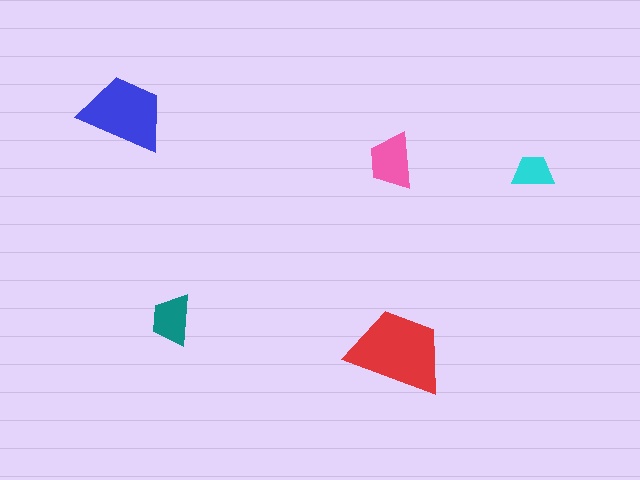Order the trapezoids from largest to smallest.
the red one, the blue one, the pink one, the teal one, the cyan one.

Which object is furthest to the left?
The blue trapezoid is leftmost.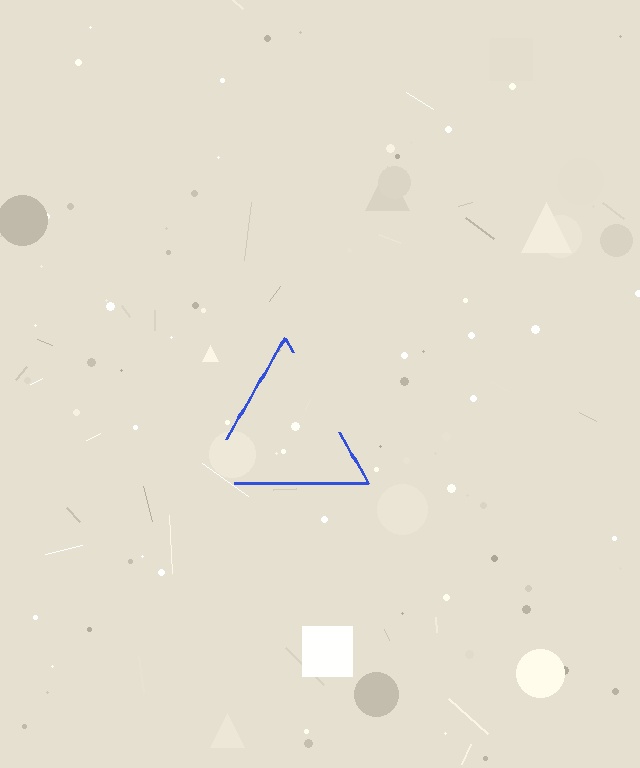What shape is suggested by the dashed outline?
The dashed outline suggests a triangle.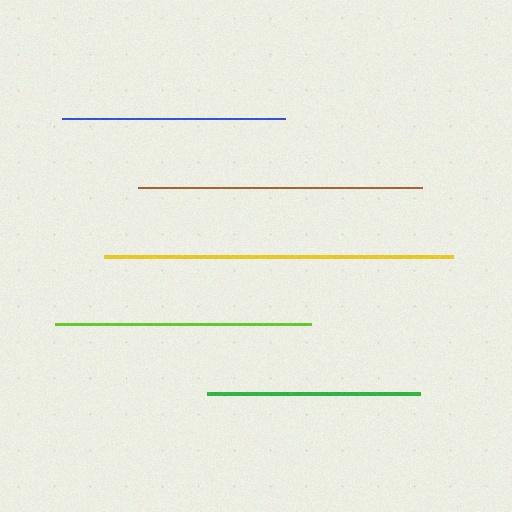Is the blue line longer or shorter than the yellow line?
The yellow line is longer than the blue line.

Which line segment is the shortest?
The green line is the shortest at approximately 213 pixels.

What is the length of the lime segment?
The lime segment is approximately 256 pixels long.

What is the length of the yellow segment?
The yellow segment is approximately 349 pixels long.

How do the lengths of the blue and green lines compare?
The blue and green lines are approximately the same length.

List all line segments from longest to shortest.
From longest to shortest: yellow, brown, lime, blue, green.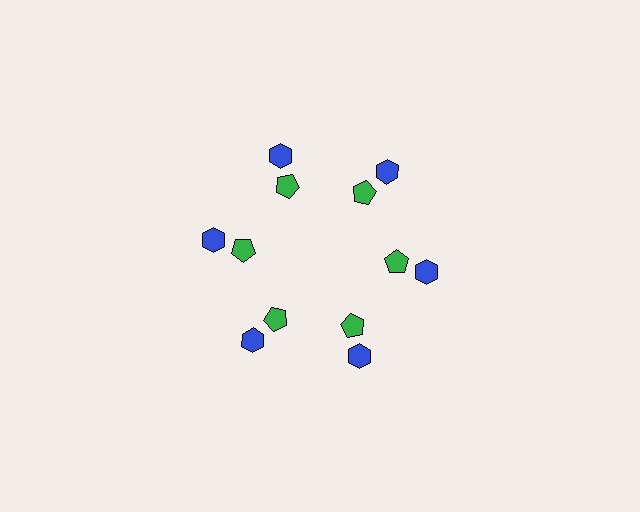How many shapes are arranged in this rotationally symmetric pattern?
There are 12 shapes, arranged in 6 groups of 2.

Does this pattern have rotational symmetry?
Yes, this pattern has 6-fold rotational symmetry. It looks the same after rotating 60 degrees around the center.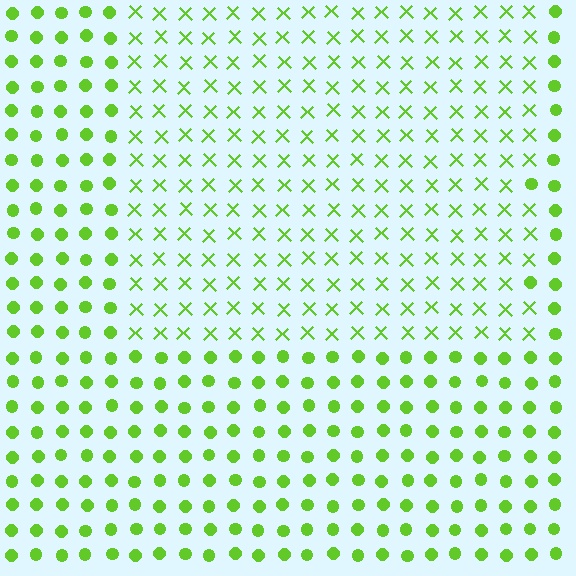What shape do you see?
I see a rectangle.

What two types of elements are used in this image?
The image uses X marks inside the rectangle region and circles outside it.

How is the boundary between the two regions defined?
The boundary is defined by a change in element shape: X marks inside vs. circles outside. All elements share the same color and spacing.